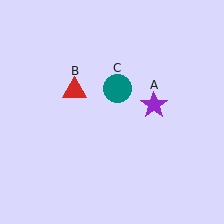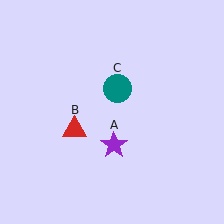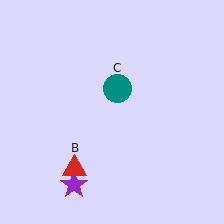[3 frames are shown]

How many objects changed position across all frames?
2 objects changed position: purple star (object A), red triangle (object B).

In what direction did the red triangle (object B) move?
The red triangle (object B) moved down.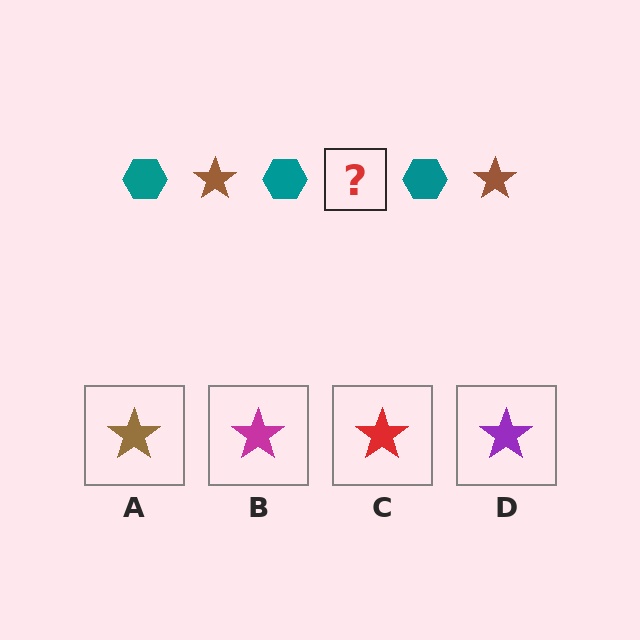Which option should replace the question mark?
Option A.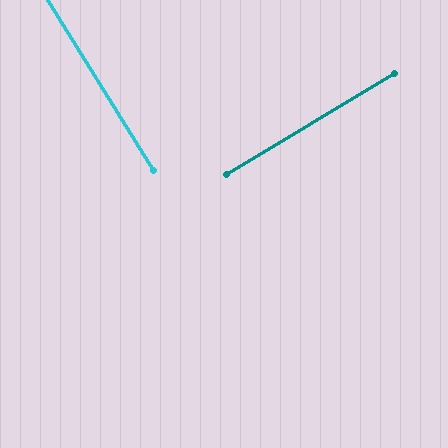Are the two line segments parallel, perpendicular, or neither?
Perpendicular — they meet at approximately 90°.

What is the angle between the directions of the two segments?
Approximately 90 degrees.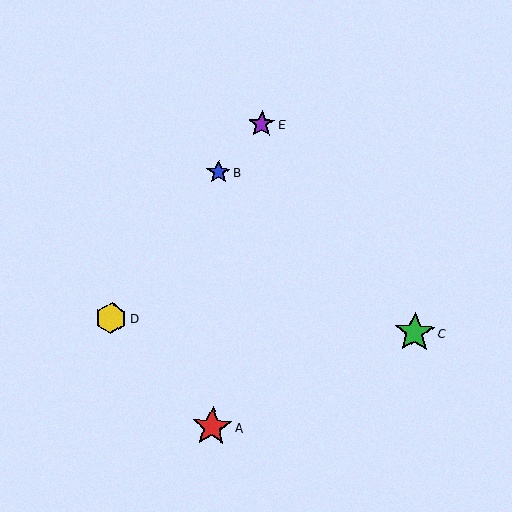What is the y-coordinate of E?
Object E is at y≈124.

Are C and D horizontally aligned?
Yes, both are at y≈333.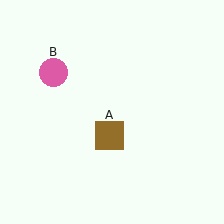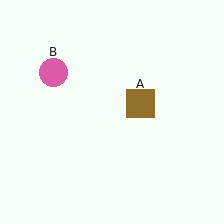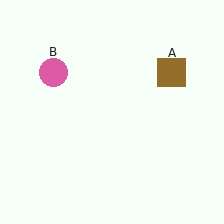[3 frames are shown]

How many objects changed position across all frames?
1 object changed position: brown square (object A).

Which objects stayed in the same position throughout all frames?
Pink circle (object B) remained stationary.